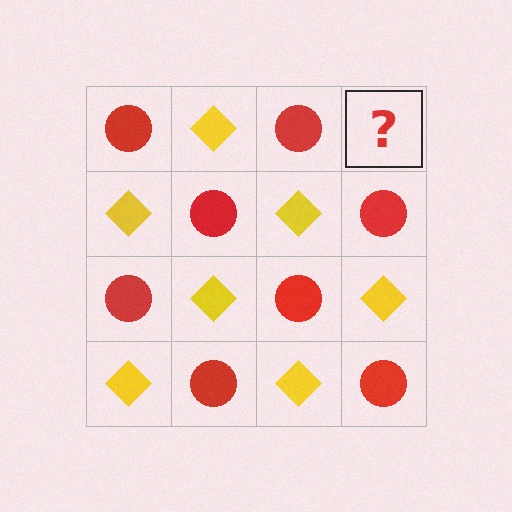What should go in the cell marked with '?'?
The missing cell should contain a yellow diamond.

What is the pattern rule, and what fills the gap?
The rule is that it alternates red circle and yellow diamond in a checkerboard pattern. The gap should be filled with a yellow diamond.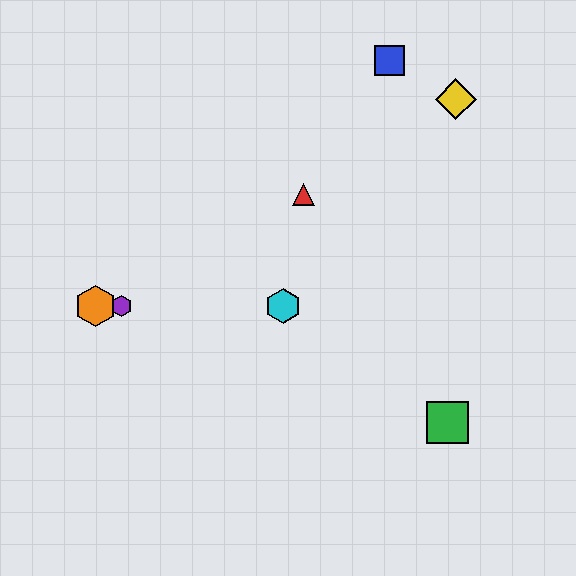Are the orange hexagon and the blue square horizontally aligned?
No, the orange hexagon is at y≈306 and the blue square is at y≈60.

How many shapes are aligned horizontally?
3 shapes (the purple hexagon, the orange hexagon, the cyan hexagon) are aligned horizontally.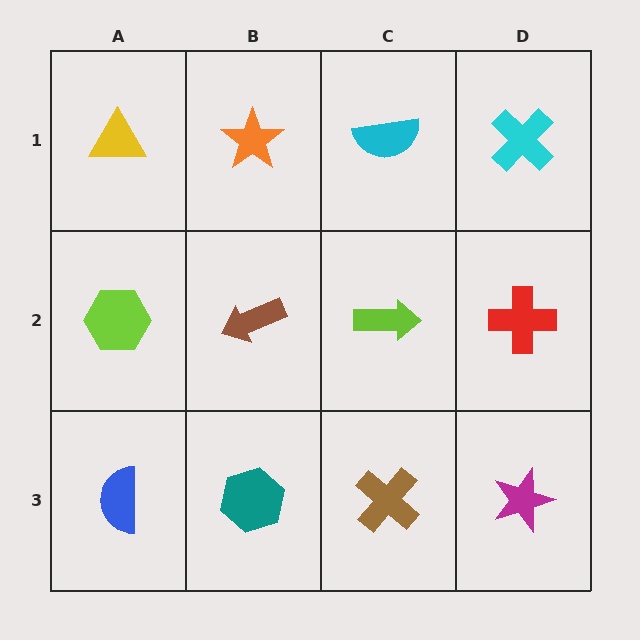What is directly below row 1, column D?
A red cross.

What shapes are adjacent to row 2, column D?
A cyan cross (row 1, column D), a magenta star (row 3, column D), a lime arrow (row 2, column C).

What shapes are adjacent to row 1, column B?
A brown arrow (row 2, column B), a yellow triangle (row 1, column A), a cyan semicircle (row 1, column C).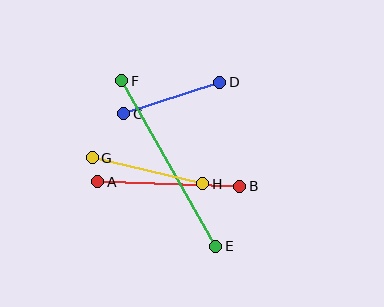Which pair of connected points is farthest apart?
Points E and F are farthest apart.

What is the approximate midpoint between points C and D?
The midpoint is at approximately (172, 98) pixels.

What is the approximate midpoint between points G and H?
The midpoint is at approximately (147, 171) pixels.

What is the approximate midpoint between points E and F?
The midpoint is at approximately (169, 163) pixels.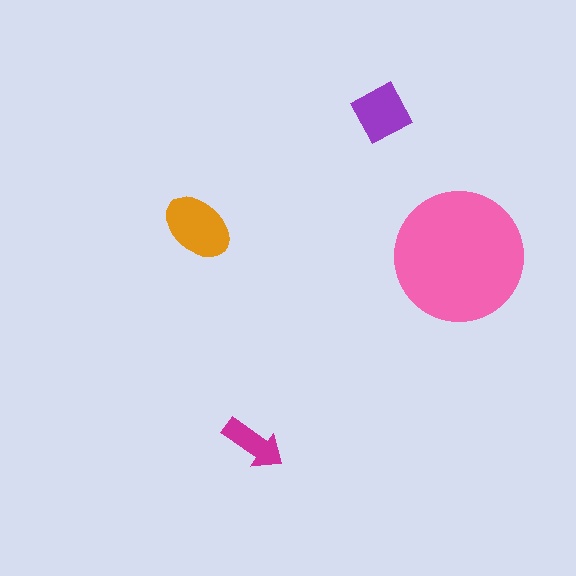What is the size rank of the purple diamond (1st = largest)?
3rd.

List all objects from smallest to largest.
The magenta arrow, the purple diamond, the orange ellipse, the pink circle.